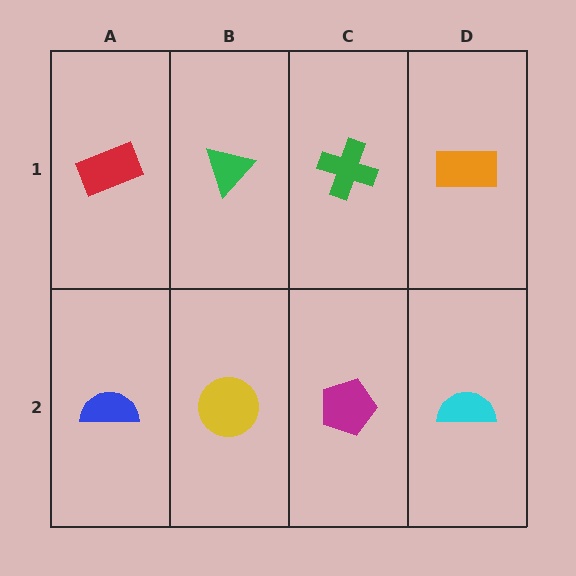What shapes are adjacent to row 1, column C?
A magenta pentagon (row 2, column C), a green triangle (row 1, column B), an orange rectangle (row 1, column D).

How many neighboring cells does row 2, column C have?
3.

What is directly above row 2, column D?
An orange rectangle.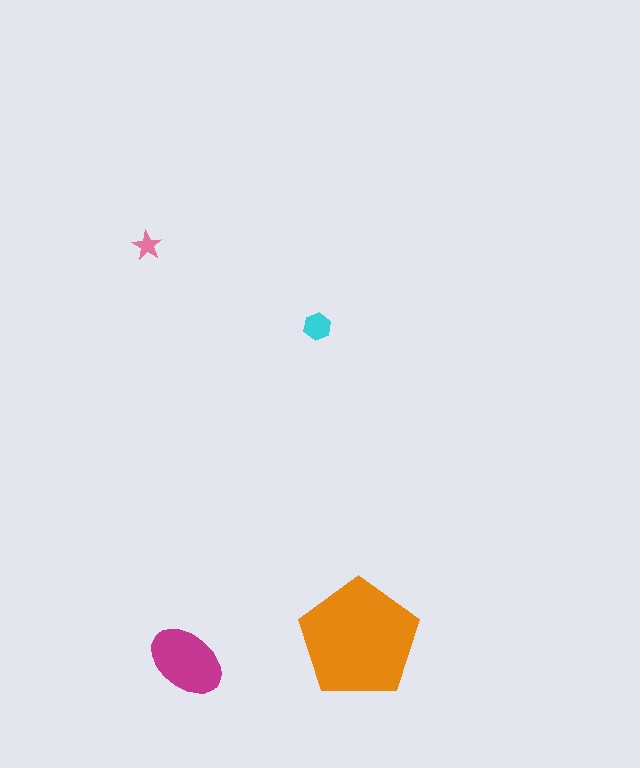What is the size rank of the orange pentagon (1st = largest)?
1st.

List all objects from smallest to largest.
The pink star, the cyan hexagon, the magenta ellipse, the orange pentagon.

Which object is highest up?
The pink star is topmost.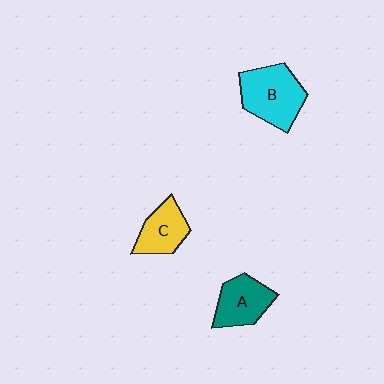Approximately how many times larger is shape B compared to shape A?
Approximately 1.3 times.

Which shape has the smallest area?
Shape C (yellow).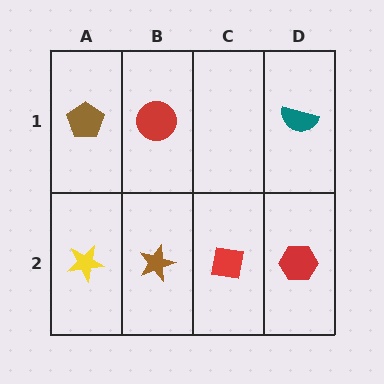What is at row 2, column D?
A red hexagon.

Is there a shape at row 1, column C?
No, that cell is empty.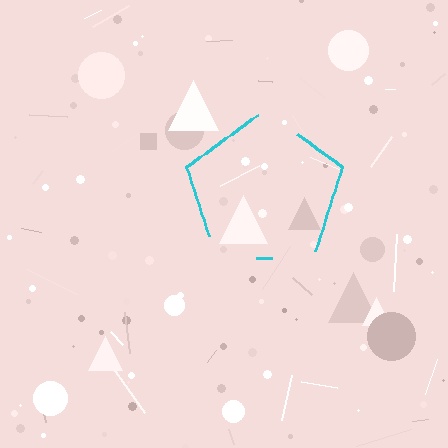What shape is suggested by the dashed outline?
The dashed outline suggests a pentagon.